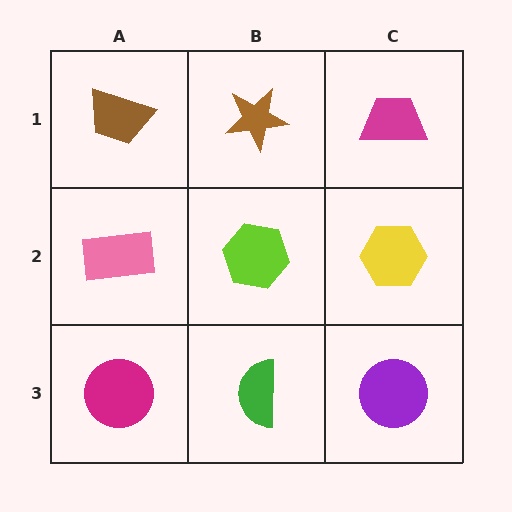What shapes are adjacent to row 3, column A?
A pink rectangle (row 2, column A), a green semicircle (row 3, column B).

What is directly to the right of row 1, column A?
A brown star.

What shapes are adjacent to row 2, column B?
A brown star (row 1, column B), a green semicircle (row 3, column B), a pink rectangle (row 2, column A), a yellow hexagon (row 2, column C).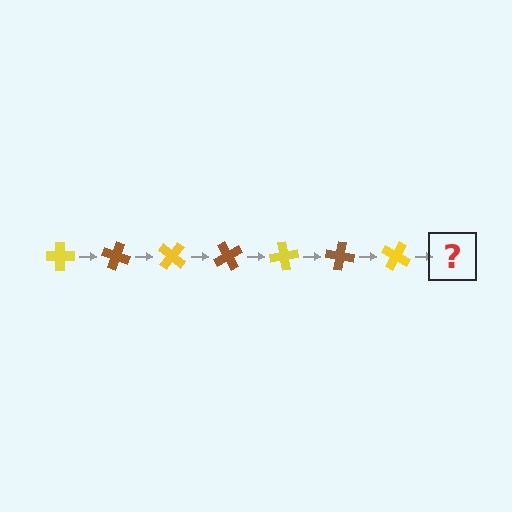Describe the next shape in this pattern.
It should be a brown cross, rotated 140 degrees from the start.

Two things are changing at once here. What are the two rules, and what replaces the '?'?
The two rules are that it rotates 20 degrees each step and the color cycles through yellow and brown. The '?' should be a brown cross, rotated 140 degrees from the start.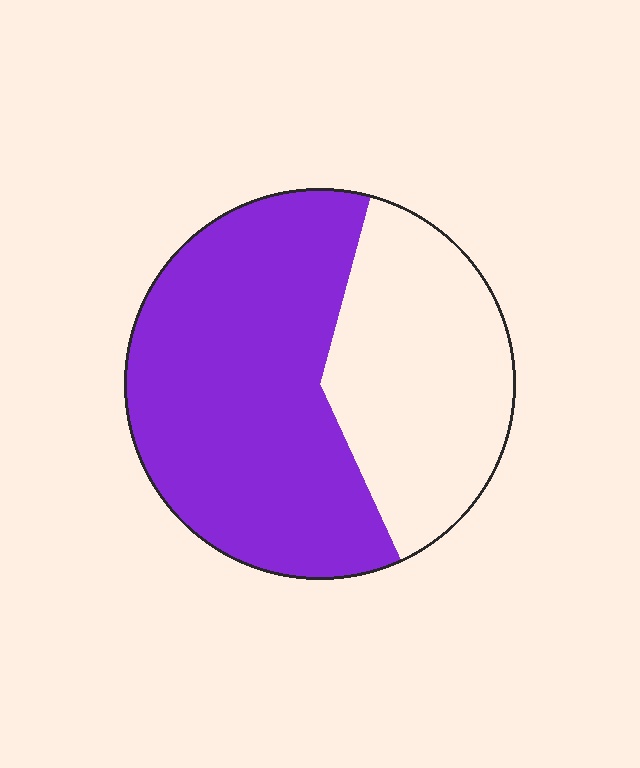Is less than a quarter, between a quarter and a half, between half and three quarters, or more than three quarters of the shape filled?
Between half and three quarters.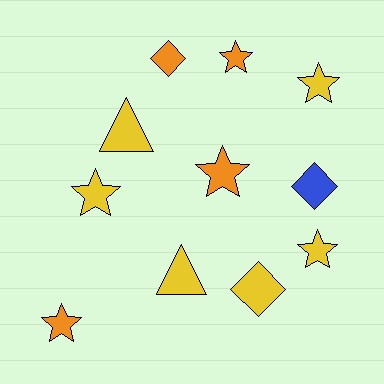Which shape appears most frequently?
Star, with 6 objects.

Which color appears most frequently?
Yellow, with 6 objects.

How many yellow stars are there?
There are 3 yellow stars.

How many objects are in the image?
There are 11 objects.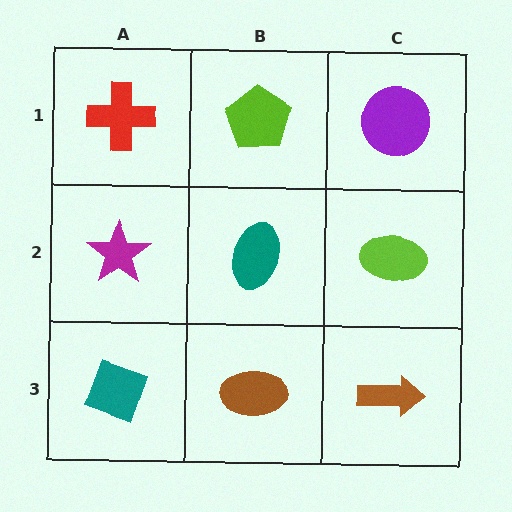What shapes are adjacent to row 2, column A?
A red cross (row 1, column A), a teal diamond (row 3, column A), a teal ellipse (row 2, column B).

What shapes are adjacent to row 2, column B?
A lime pentagon (row 1, column B), a brown ellipse (row 3, column B), a magenta star (row 2, column A), a lime ellipse (row 2, column C).